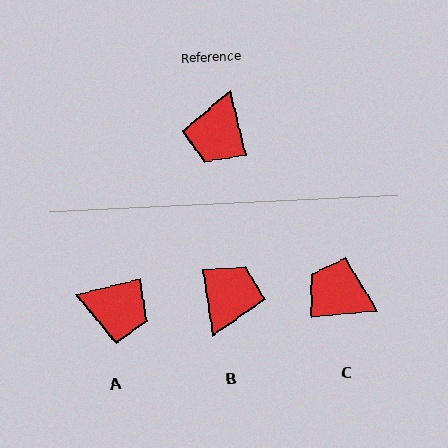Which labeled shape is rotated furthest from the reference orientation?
B, about 175 degrees away.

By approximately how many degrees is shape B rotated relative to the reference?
Approximately 175 degrees counter-clockwise.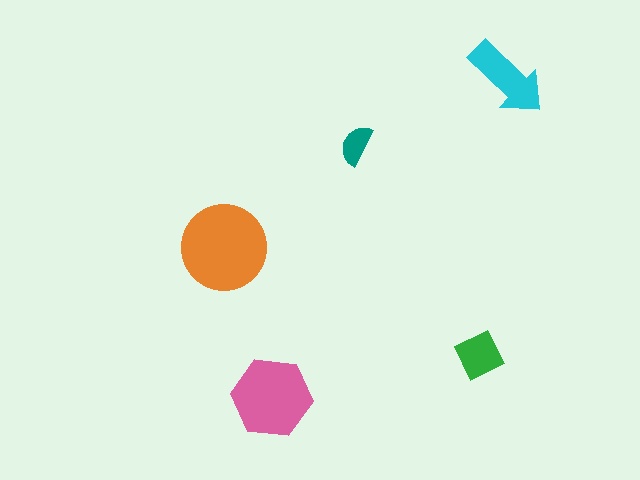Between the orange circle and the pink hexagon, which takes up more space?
The orange circle.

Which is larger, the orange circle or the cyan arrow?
The orange circle.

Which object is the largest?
The orange circle.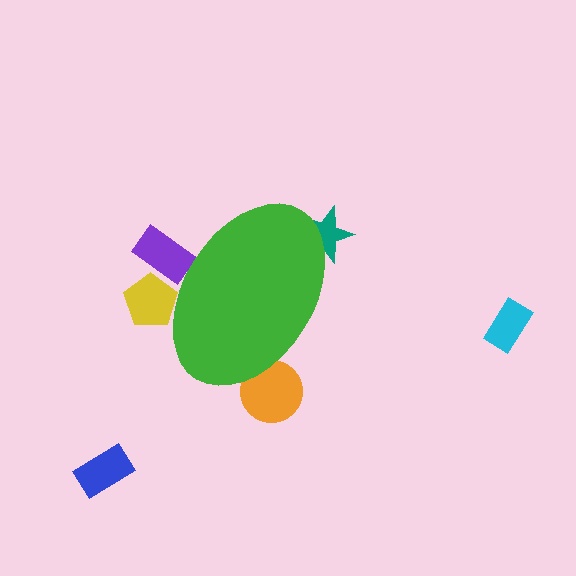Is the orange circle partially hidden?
Yes, the orange circle is partially hidden behind the green ellipse.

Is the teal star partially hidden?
Yes, the teal star is partially hidden behind the green ellipse.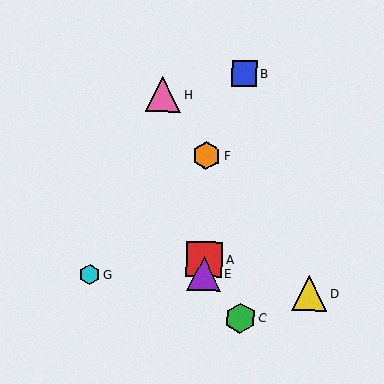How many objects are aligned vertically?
3 objects (A, E, F) are aligned vertically.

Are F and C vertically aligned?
No, F is at x≈206 and C is at x≈240.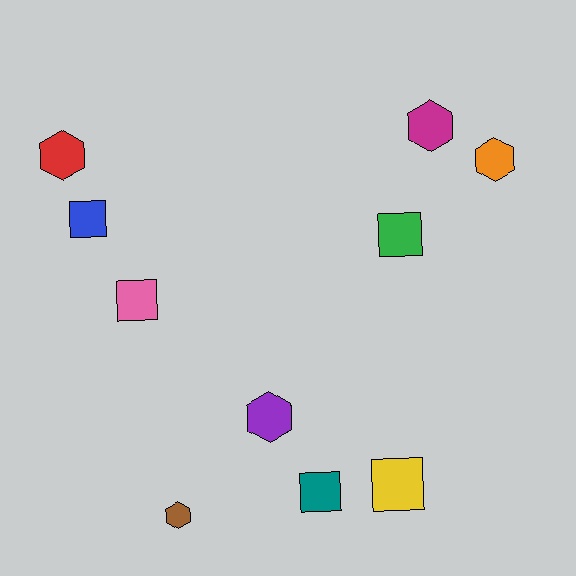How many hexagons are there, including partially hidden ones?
There are 5 hexagons.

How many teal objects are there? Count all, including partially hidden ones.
There is 1 teal object.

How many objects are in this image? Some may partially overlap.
There are 10 objects.